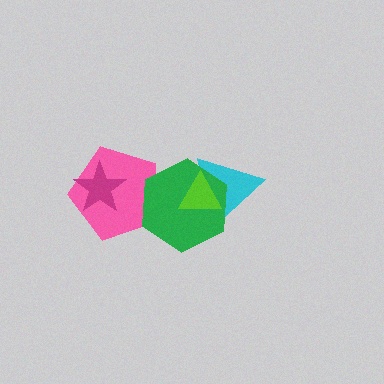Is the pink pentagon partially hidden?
Yes, it is partially covered by another shape.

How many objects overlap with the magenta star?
1 object overlaps with the magenta star.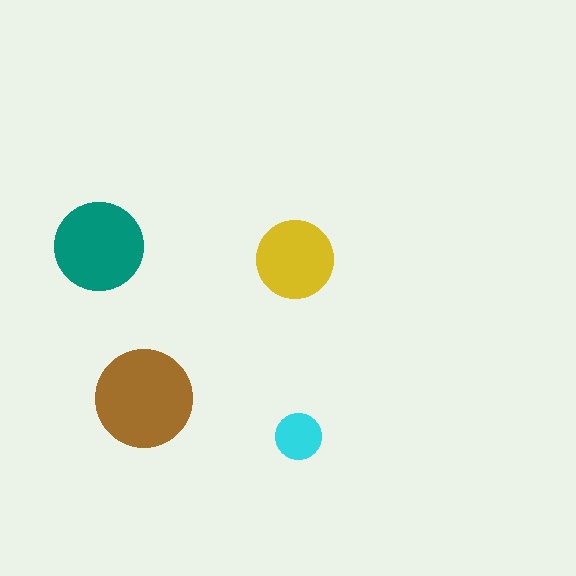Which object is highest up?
The teal circle is topmost.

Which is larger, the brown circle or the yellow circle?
The brown one.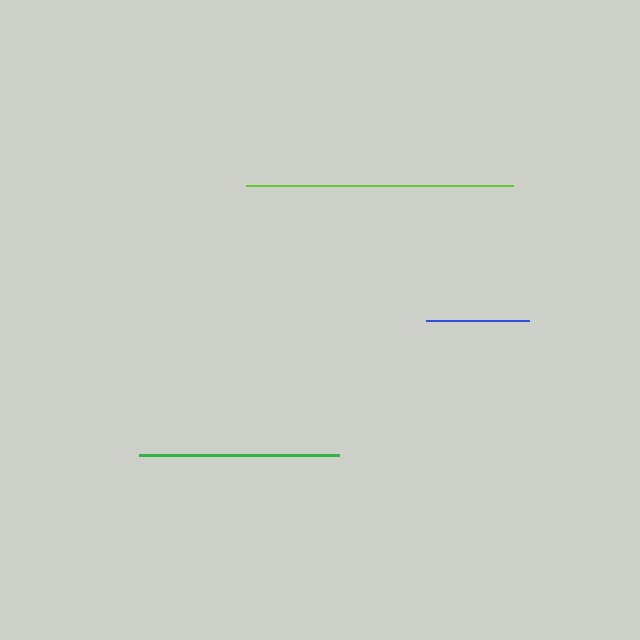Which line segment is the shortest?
The blue line is the shortest at approximately 103 pixels.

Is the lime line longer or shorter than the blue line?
The lime line is longer than the blue line.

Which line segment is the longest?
The lime line is the longest at approximately 266 pixels.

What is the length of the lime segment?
The lime segment is approximately 266 pixels long.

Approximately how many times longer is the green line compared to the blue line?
The green line is approximately 1.9 times the length of the blue line.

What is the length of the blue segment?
The blue segment is approximately 103 pixels long.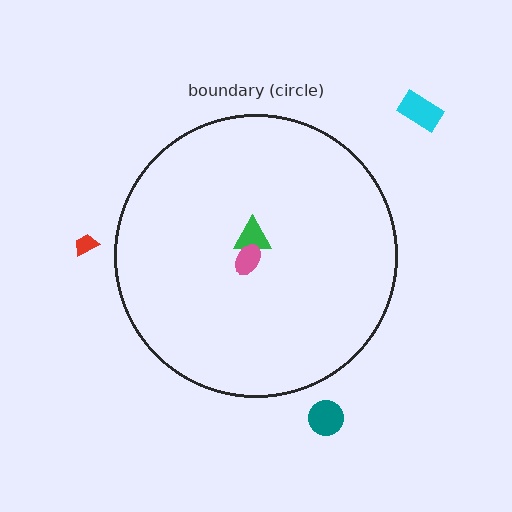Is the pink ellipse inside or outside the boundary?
Inside.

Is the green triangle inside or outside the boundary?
Inside.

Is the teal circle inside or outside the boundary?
Outside.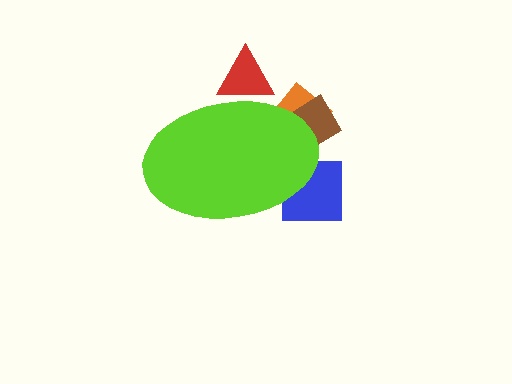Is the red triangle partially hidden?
Yes, the red triangle is partially hidden behind the lime ellipse.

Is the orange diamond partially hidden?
Yes, the orange diamond is partially hidden behind the lime ellipse.